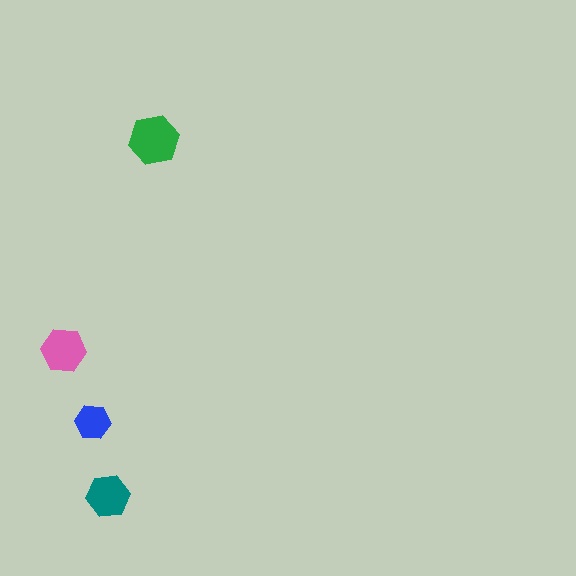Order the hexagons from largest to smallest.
the green one, the pink one, the teal one, the blue one.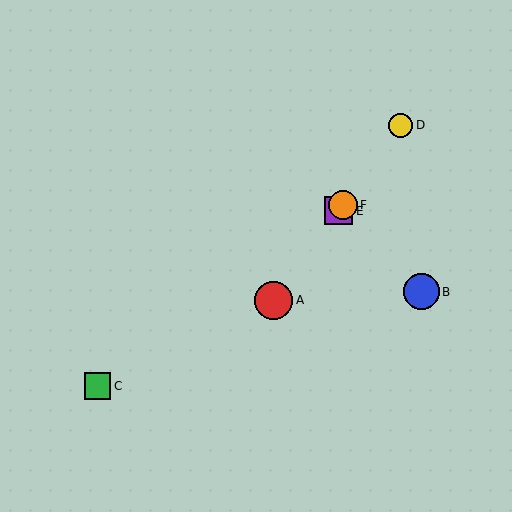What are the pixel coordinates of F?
Object F is at (343, 205).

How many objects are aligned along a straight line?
4 objects (A, D, E, F) are aligned along a straight line.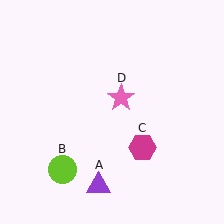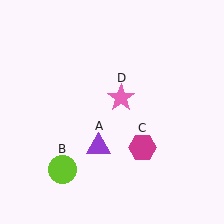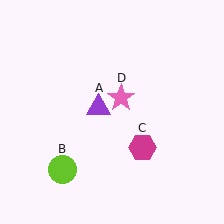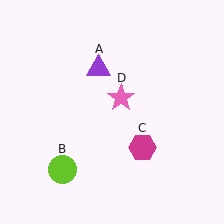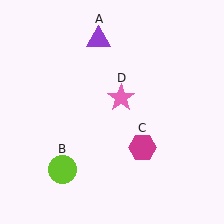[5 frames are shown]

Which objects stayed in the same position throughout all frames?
Lime circle (object B) and magenta hexagon (object C) and pink star (object D) remained stationary.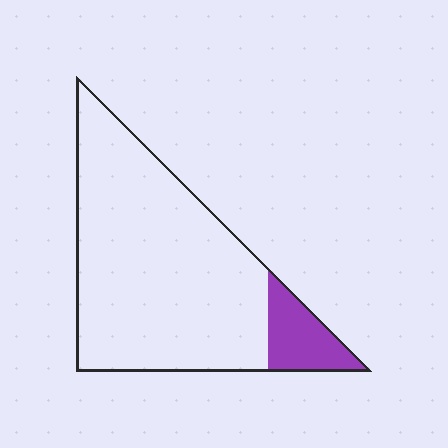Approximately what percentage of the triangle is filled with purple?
Approximately 10%.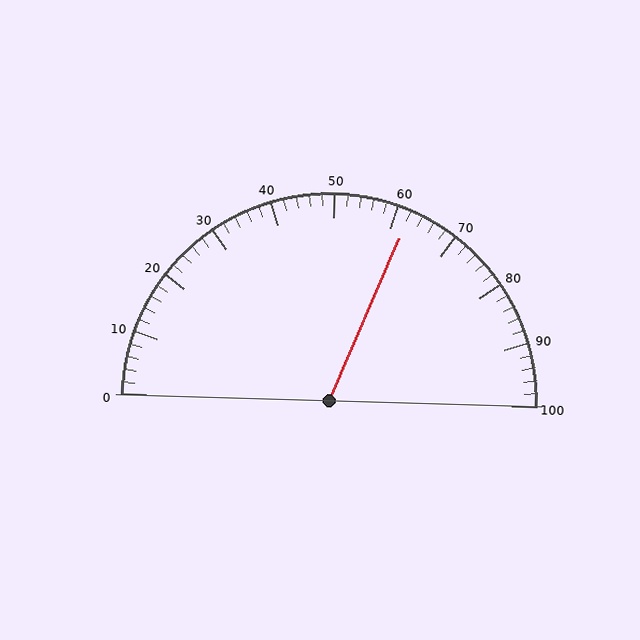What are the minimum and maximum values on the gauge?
The gauge ranges from 0 to 100.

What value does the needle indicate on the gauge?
The needle indicates approximately 62.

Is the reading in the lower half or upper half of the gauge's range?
The reading is in the upper half of the range (0 to 100).